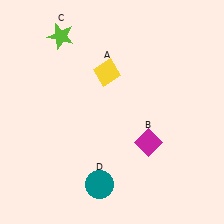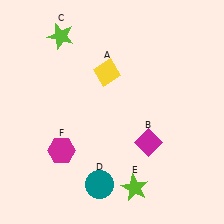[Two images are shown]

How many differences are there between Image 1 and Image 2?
There are 2 differences between the two images.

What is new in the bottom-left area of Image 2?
A magenta hexagon (F) was added in the bottom-left area of Image 2.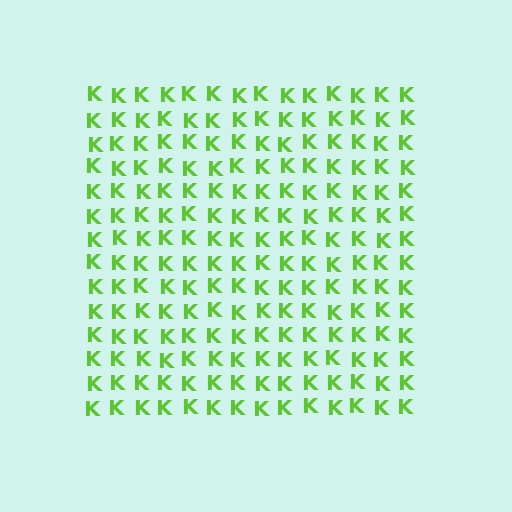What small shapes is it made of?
It is made of small letter K's.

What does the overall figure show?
The overall figure shows a square.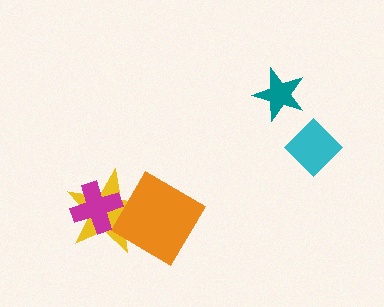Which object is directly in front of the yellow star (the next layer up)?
The magenta cross is directly in front of the yellow star.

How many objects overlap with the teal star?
0 objects overlap with the teal star.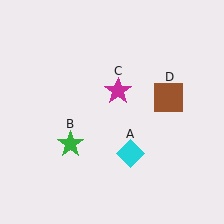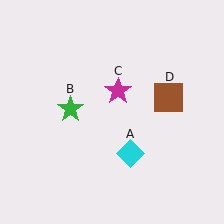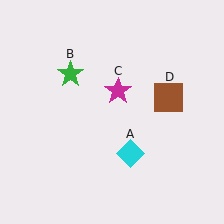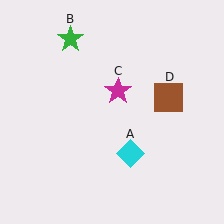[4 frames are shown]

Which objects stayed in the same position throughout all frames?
Cyan diamond (object A) and magenta star (object C) and brown square (object D) remained stationary.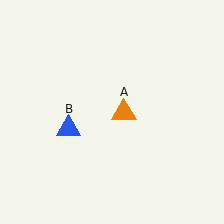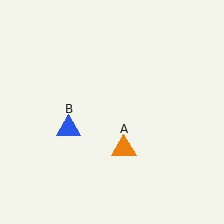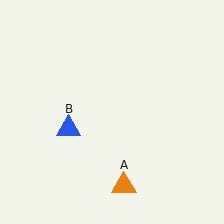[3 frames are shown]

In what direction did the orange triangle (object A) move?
The orange triangle (object A) moved down.